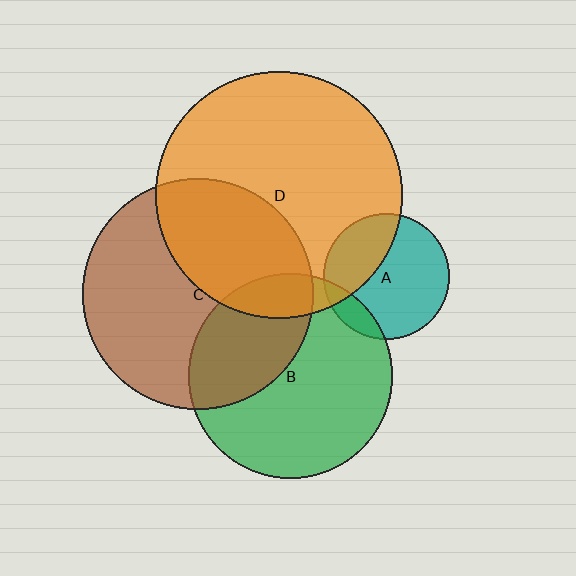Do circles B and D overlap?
Yes.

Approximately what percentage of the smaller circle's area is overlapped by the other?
Approximately 10%.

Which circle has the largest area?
Circle D (orange).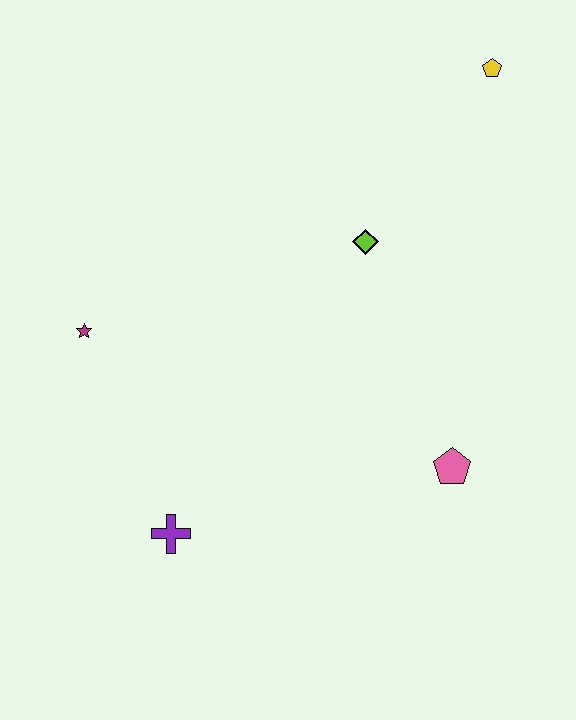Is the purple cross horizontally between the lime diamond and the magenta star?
Yes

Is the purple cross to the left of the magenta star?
No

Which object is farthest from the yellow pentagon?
The purple cross is farthest from the yellow pentagon.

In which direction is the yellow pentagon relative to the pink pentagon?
The yellow pentagon is above the pink pentagon.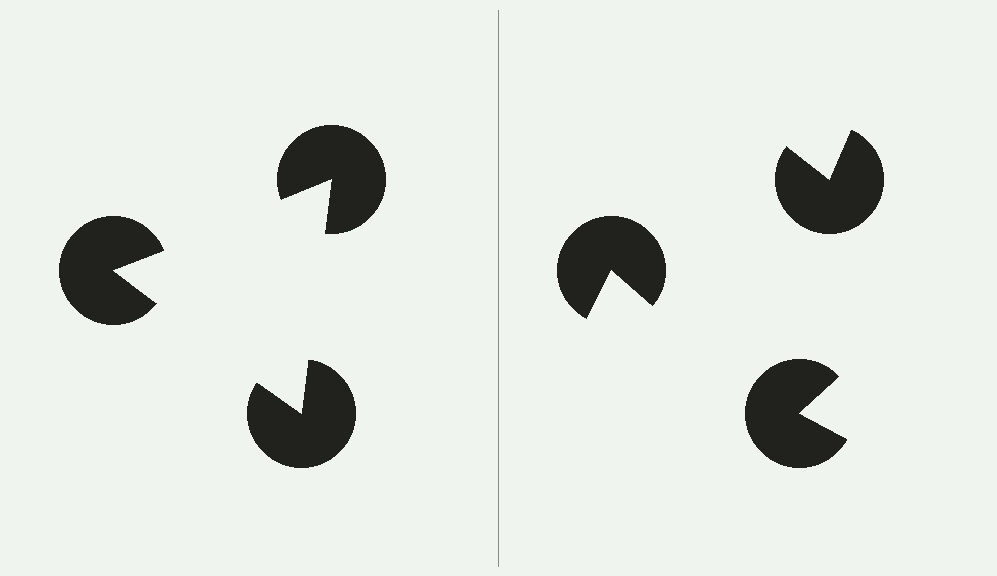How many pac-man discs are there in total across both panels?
6 — 3 on each side.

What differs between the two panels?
The pac-man discs are positioned identically on both sides; only the wedge orientations differ. On the left they align to a triangle; on the right they are misaligned.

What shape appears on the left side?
An illusory triangle.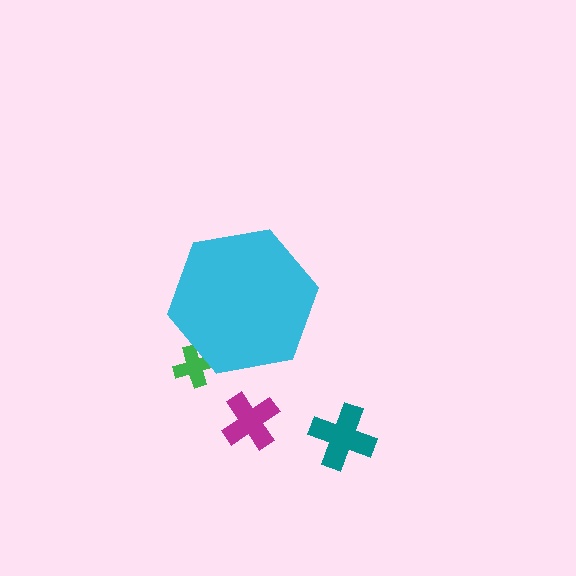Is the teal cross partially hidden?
No, the teal cross is fully visible.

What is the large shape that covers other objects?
A cyan hexagon.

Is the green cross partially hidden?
Yes, the green cross is partially hidden behind the cyan hexagon.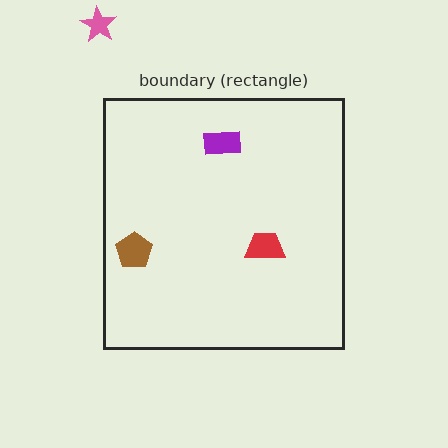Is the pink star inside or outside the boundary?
Outside.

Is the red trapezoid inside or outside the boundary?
Inside.